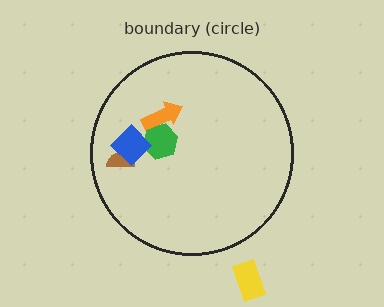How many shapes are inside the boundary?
4 inside, 1 outside.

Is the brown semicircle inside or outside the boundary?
Inside.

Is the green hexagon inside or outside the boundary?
Inside.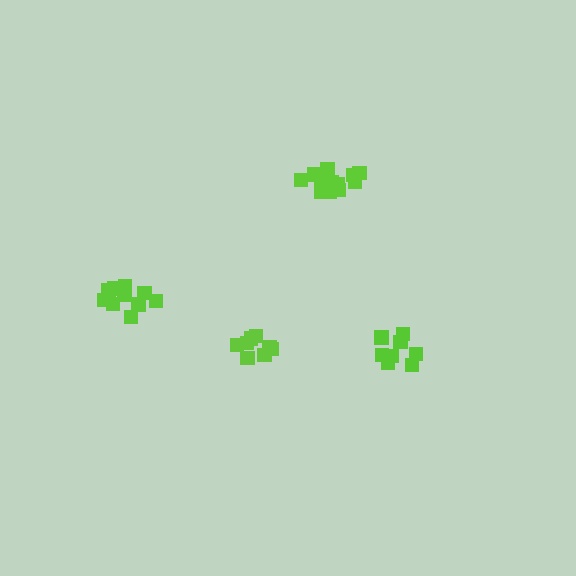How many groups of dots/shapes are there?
There are 4 groups.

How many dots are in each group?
Group 1: 10 dots, Group 2: 8 dots, Group 3: 11 dots, Group 4: 14 dots (43 total).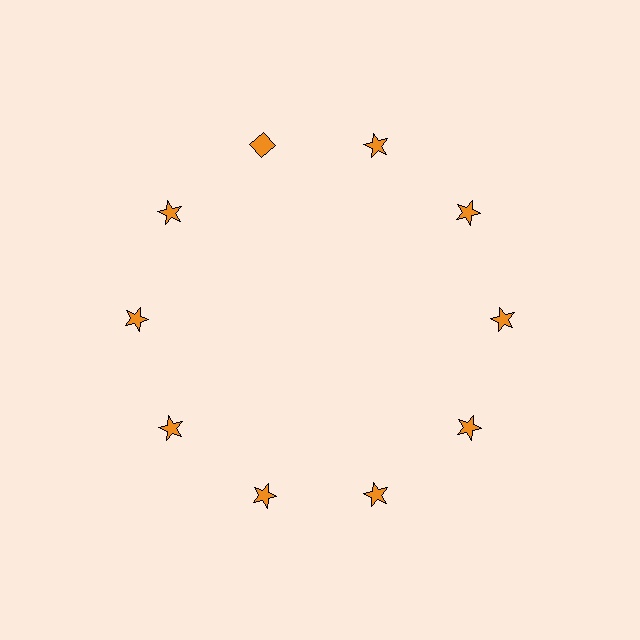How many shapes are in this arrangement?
There are 10 shapes arranged in a ring pattern.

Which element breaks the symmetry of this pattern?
The orange diamond at roughly the 11 o'clock position breaks the symmetry. All other shapes are orange stars.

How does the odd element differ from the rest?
It has a different shape: diamond instead of star.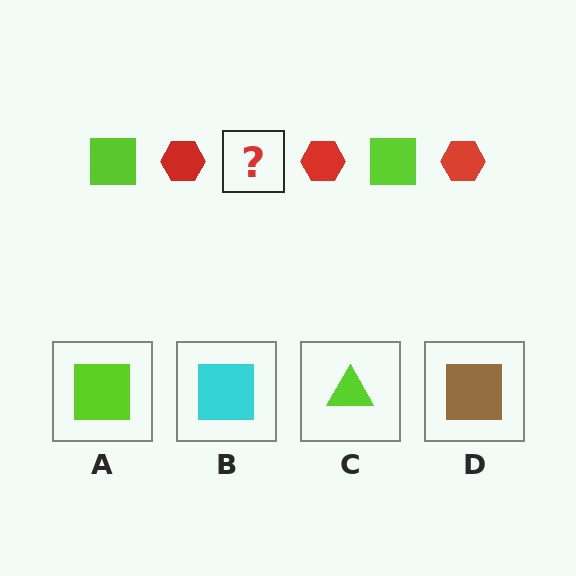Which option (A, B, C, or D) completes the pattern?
A.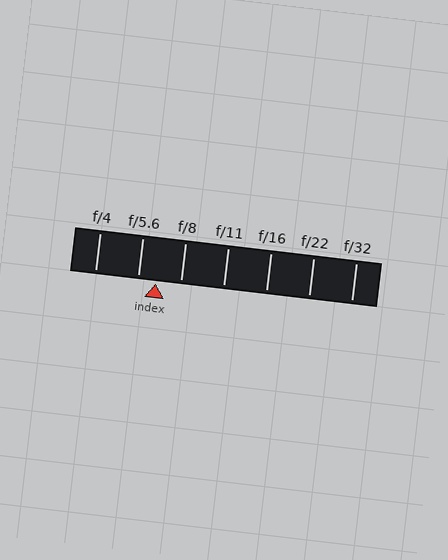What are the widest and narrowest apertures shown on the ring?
The widest aperture shown is f/4 and the narrowest is f/32.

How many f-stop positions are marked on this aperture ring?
There are 7 f-stop positions marked.